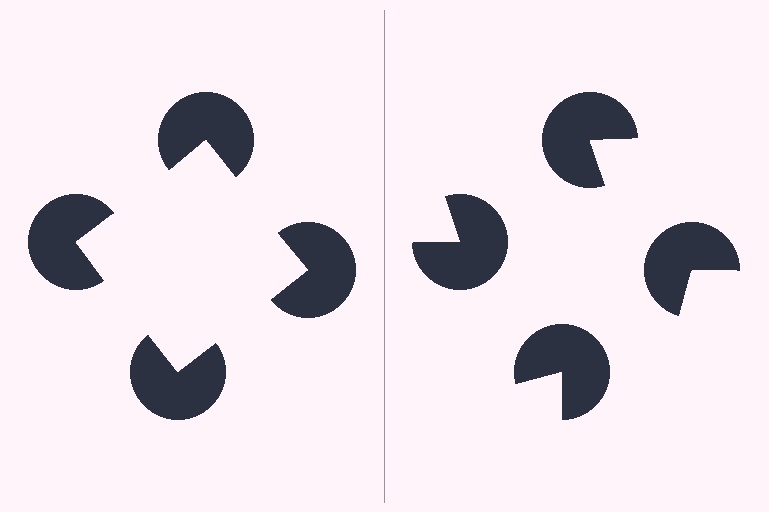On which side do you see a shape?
An illusory square appears on the left side. On the right side the wedge cuts are rotated, so no coherent shape forms.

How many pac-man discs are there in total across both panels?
8 — 4 on each side.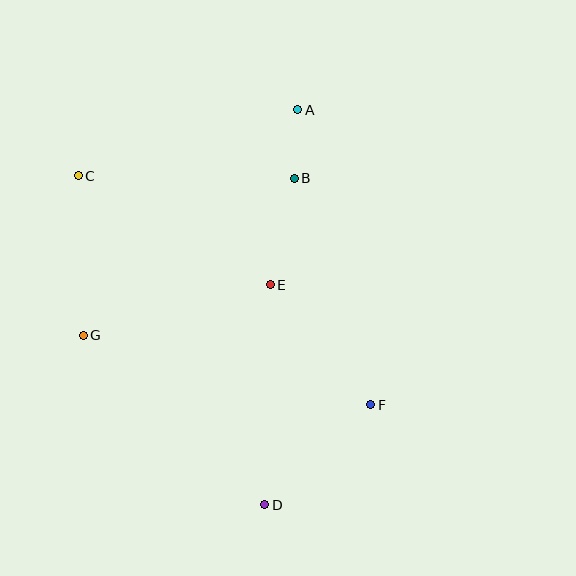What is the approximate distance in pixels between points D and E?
The distance between D and E is approximately 220 pixels.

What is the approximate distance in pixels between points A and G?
The distance between A and G is approximately 311 pixels.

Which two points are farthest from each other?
Points A and D are farthest from each other.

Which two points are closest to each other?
Points A and B are closest to each other.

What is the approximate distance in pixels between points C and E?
The distance between C and E is approximately 221 pixels.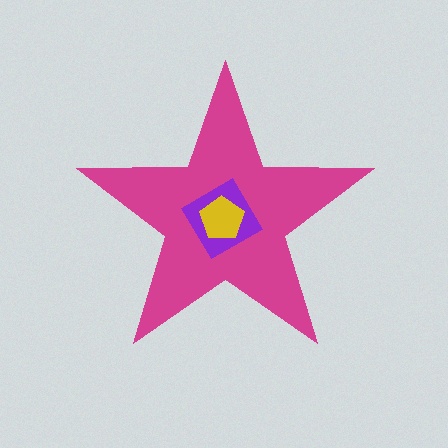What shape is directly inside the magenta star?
The purple diamond.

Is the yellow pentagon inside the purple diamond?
Yes.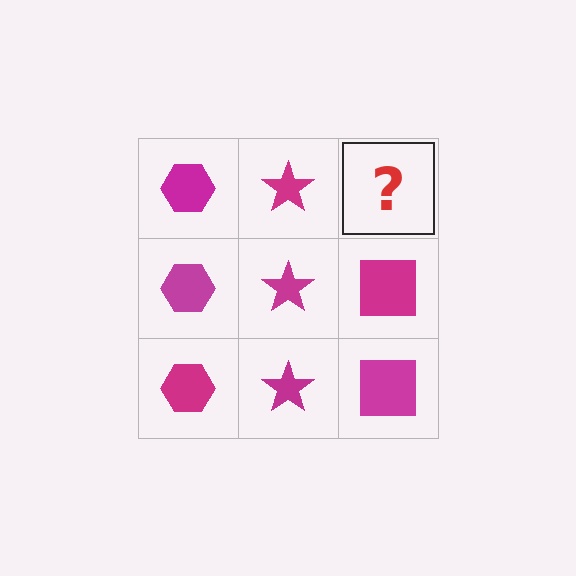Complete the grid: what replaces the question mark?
The question mark should be replaced with a magenta square.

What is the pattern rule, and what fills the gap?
The rule is that each column has a consistent shape. The gap should be filled with a magenta square.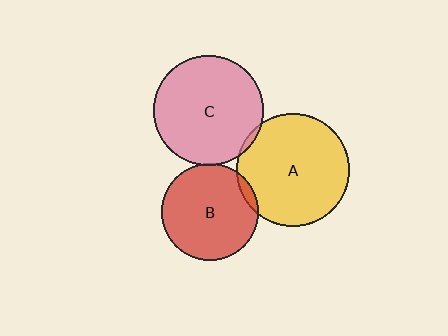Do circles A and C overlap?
Yes.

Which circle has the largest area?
Circle A (yellow).